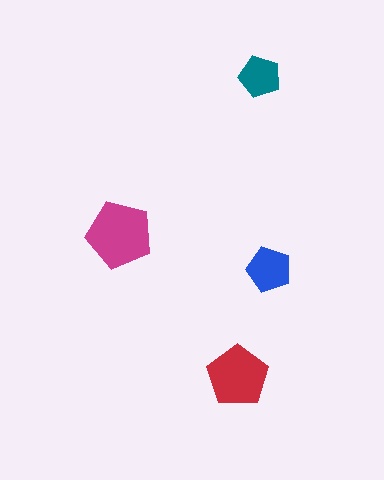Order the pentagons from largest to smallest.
the magenta one, the red one, the blue one, the teal one.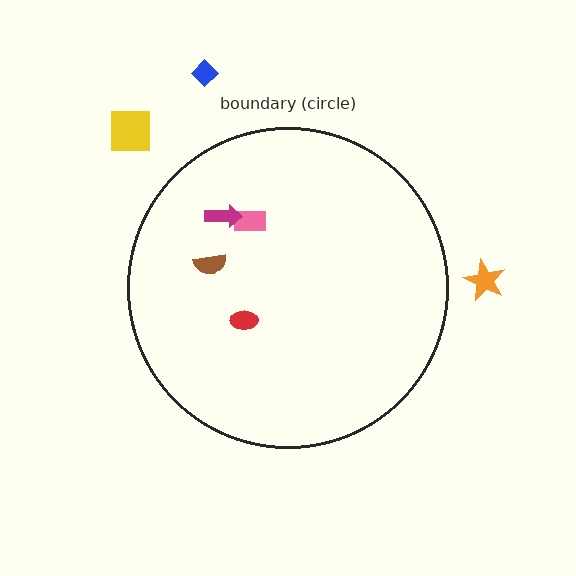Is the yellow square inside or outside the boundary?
Outside.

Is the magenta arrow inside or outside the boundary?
Inside.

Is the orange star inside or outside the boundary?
Outside.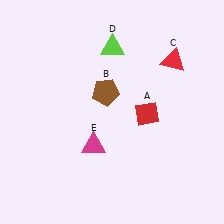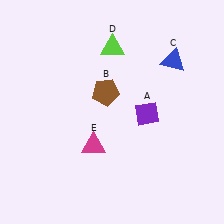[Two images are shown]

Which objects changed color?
A changed from red to purple. C changed from red to blue.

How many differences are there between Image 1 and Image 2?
There are 2 differences between the two images.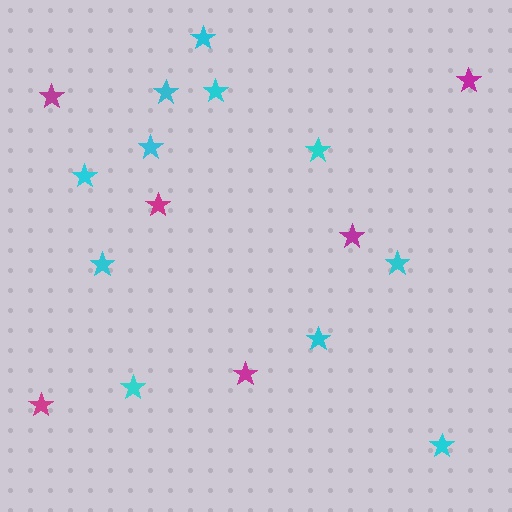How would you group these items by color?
There are 2 groups: one group of magenta stars (6) and one group of cyan stars (11).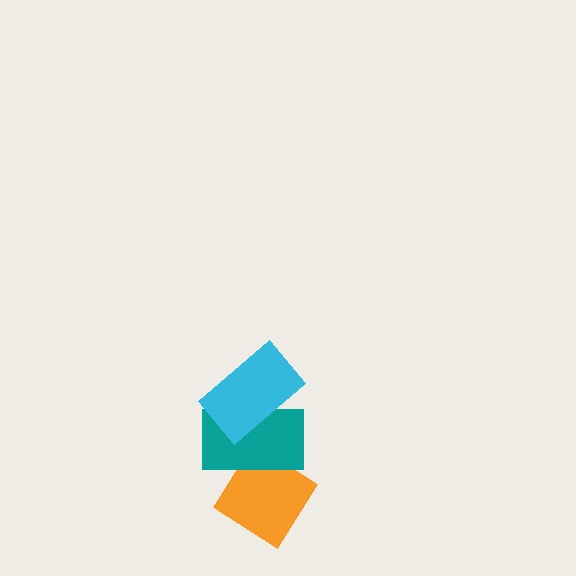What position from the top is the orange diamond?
The orange diamond is 3rd from the top.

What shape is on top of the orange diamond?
The teal rectangle is on top of the orange diamond.